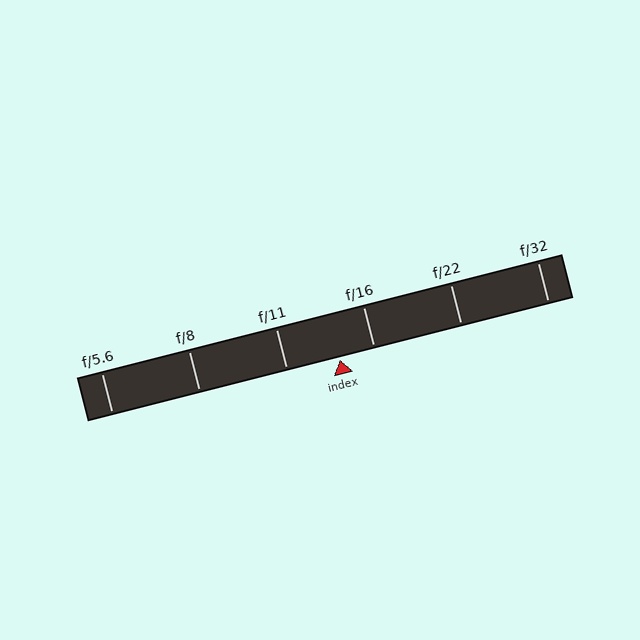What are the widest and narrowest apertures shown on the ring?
The widest aperture shown is f/5.6 and the narrowest is f/32.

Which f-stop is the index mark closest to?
The index mark is closest to f/16.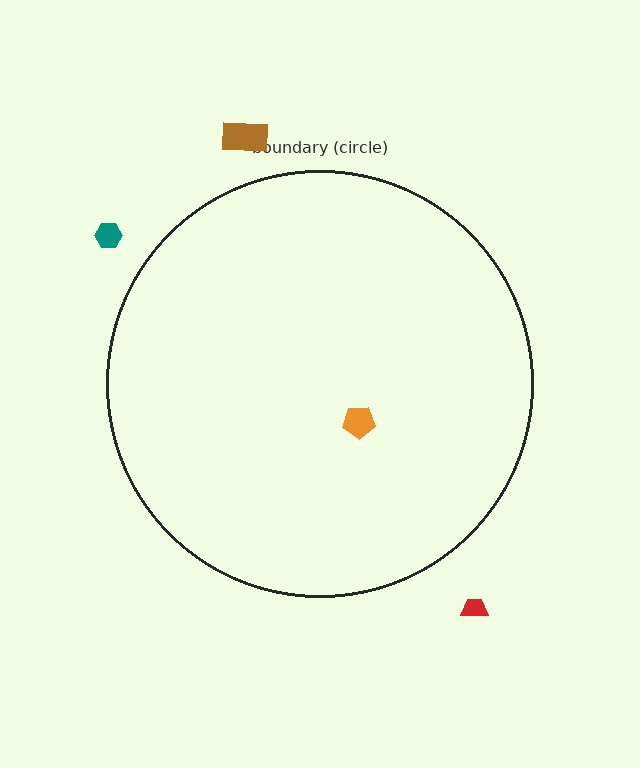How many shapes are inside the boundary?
1 inside, 3 outside.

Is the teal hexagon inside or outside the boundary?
Outside.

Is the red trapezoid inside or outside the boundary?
Outside.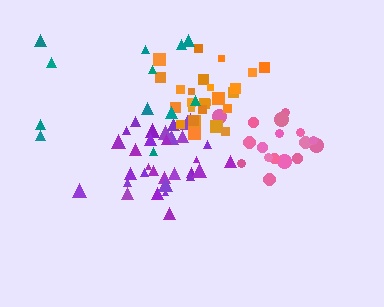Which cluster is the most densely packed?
Orange.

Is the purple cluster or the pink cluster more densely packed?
Pink.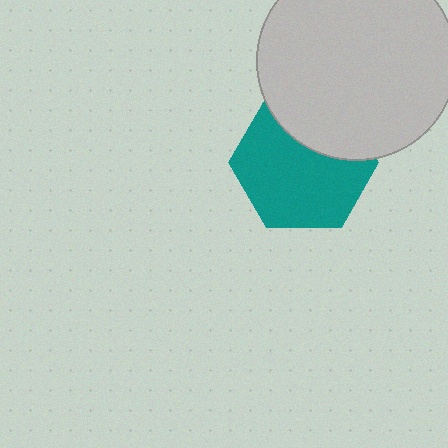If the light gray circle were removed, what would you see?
You would see the complete teal hexagon.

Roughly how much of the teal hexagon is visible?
Most of it is visible (roughly 69%).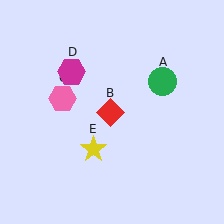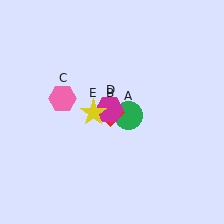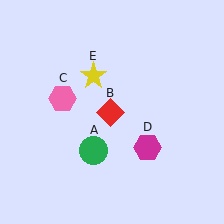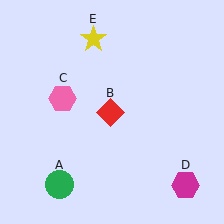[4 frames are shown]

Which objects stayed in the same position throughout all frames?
Red diamond (object B) and pink hexagon (object C) remained stationary.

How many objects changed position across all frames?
3 objects changed position: green circle (object A), magenta hexagon (object D), yellow star (object E).